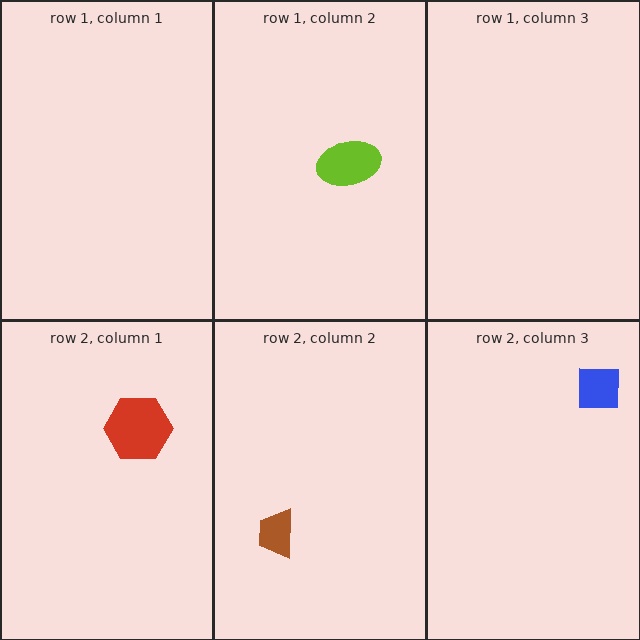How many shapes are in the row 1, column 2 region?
1.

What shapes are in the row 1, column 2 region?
The lime ellipse.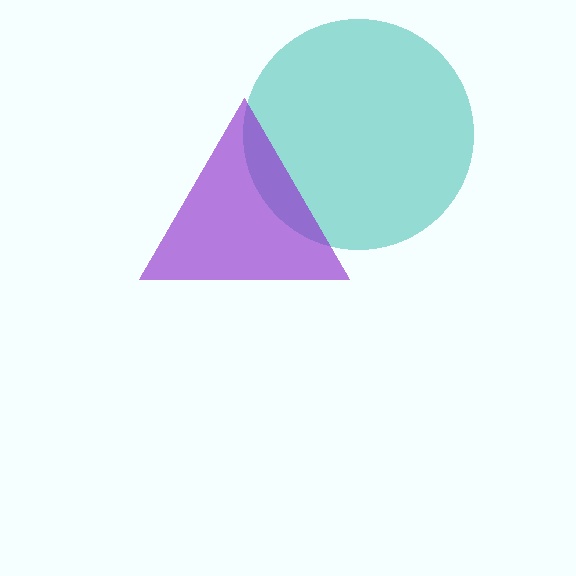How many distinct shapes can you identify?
There are 2 distinct shapes: a teal circle, a purple triangle.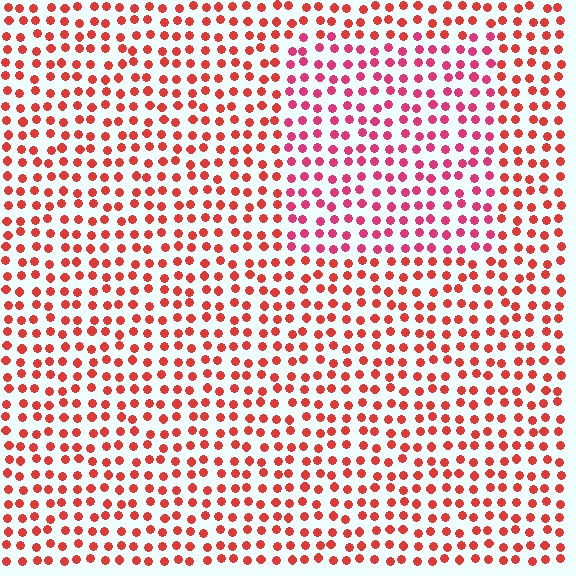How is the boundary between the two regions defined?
The boundary is defined purely by a slight shift in hue (about 26 degrees). Spacing, size, and orientation are identical on both sides.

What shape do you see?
I see a rectangle.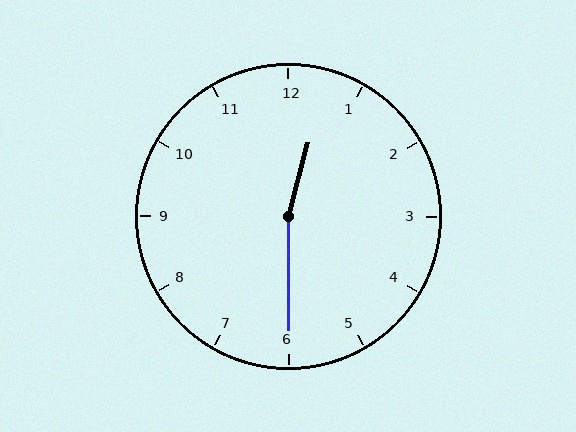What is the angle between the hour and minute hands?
Approximately 165 degrees.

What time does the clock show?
12:30.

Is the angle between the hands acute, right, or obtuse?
It is obtuse.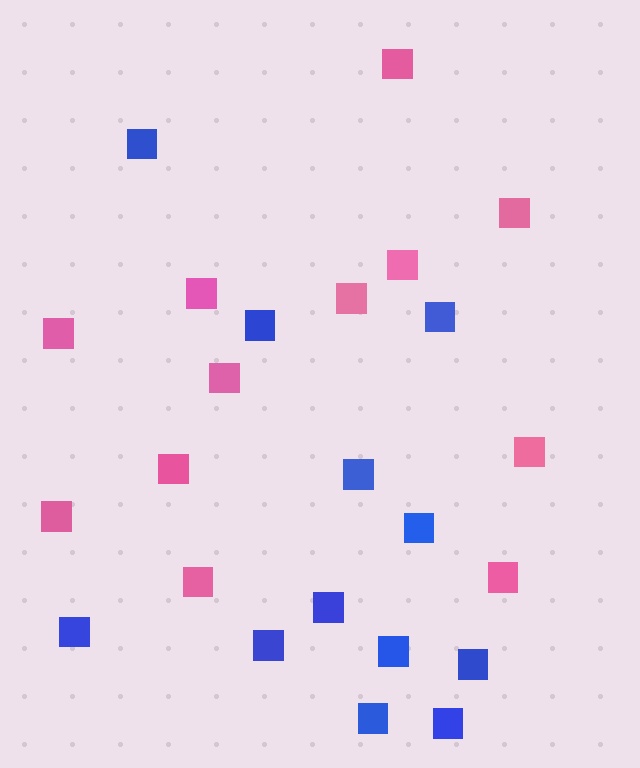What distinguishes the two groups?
There are 2 groups: one group of pink squares (12) and one group of blue squares (12).